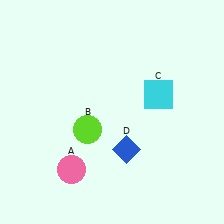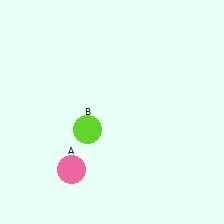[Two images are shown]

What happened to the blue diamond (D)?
The blue diamond (D) was removed in Image 2. It was in the bottom-right area of Image 1.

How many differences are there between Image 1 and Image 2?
There are 2 differences between the two images.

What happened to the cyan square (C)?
The cyan square (C) was removed in Image 2. It was in the top-right area of Image 1.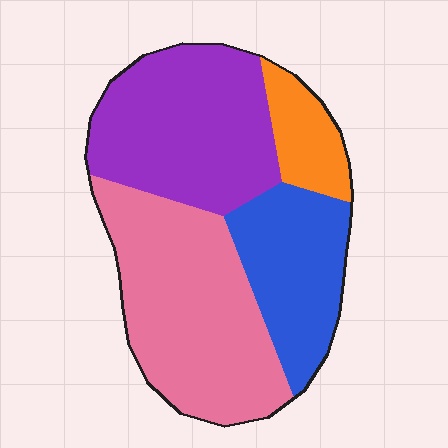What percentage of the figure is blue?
Blue takes up about one fifth (1/5) of the figure.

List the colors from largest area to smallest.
From largest to smallest: pink, purple, blue, orange.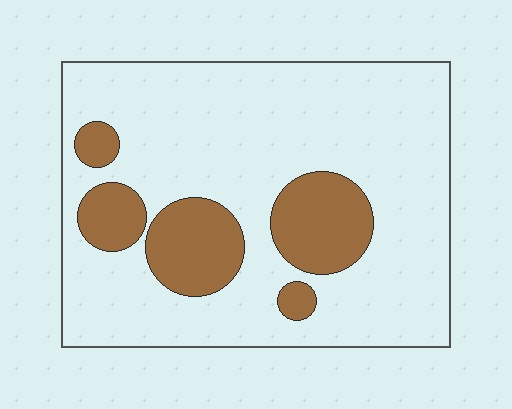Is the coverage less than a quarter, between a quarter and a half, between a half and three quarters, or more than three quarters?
Less than a quarter.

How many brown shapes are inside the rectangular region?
5.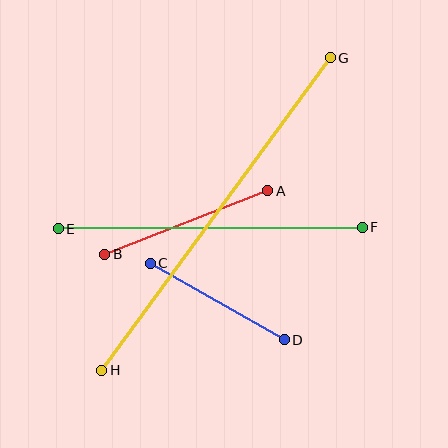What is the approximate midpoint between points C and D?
The midpoint is at approximately (217, 302) pixels.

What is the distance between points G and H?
The distance is approximately 387 pixels.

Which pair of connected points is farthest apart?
Points G and H are farthest apart.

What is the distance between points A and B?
The distance is approximately 175 pixels.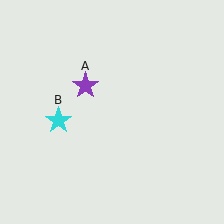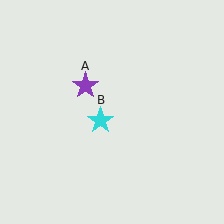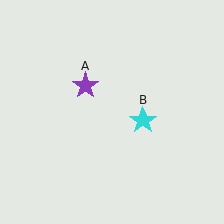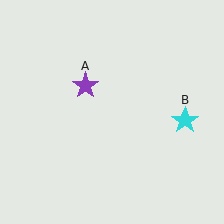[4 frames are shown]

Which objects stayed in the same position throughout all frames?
Purple star (object A) remained stationary.